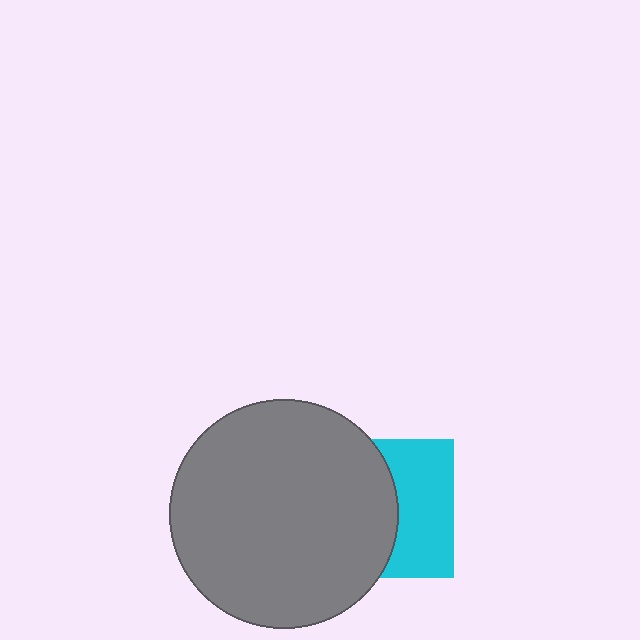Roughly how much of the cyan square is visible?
A small part of it is visible (roughly 45%).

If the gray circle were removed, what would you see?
You would see the complete cyan square.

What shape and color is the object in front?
The object in front is a gray circle.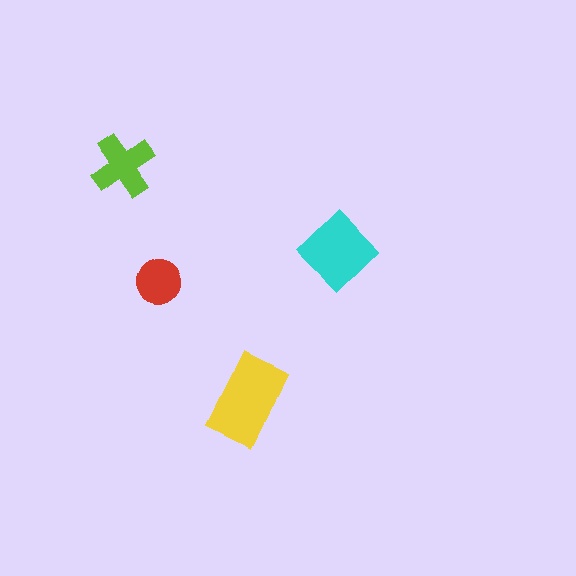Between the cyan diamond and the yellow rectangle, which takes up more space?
The yellow rectangle.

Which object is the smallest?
The red circle.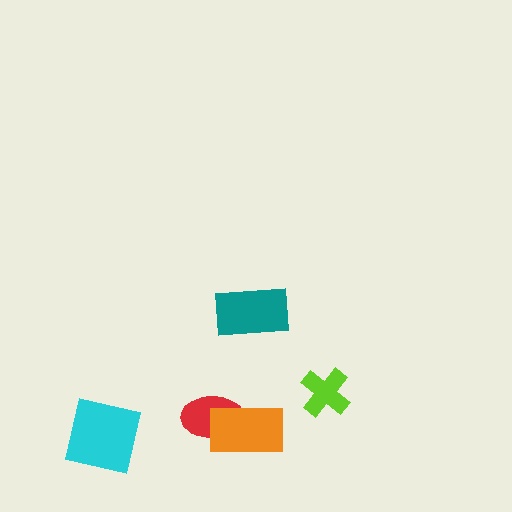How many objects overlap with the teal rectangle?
0 objects overlap with the teal rectangle.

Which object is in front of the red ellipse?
The orange rectangle is in front of the red ellipse.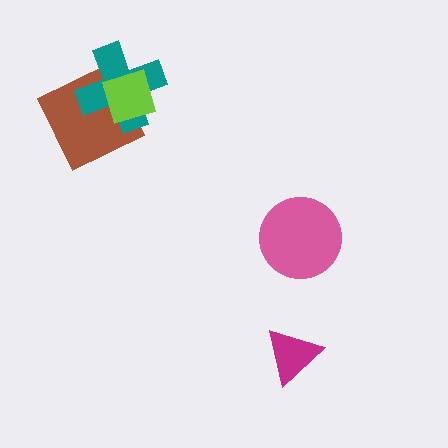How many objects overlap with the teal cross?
2 objects overlap with the teal cross.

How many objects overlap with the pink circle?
0 objects overlap with the pink circle.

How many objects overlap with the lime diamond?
2 objects overlap with the lime diamond.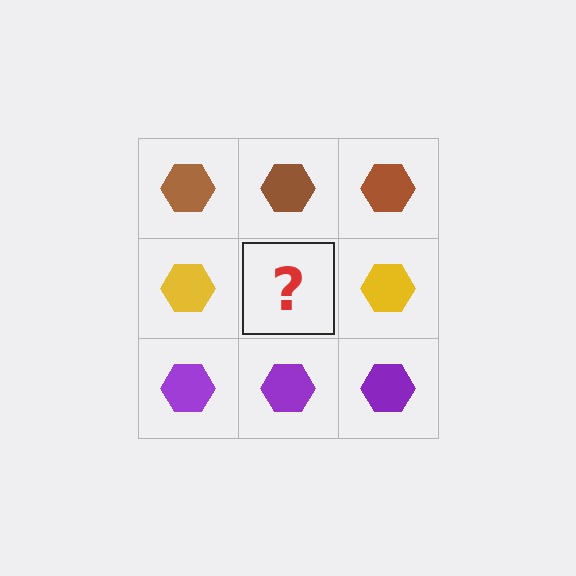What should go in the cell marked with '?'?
The missing cell should contain a yellow hexagon.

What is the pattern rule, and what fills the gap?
The rule is that each row has a consistent color. The gap should be filled with a yellow hexagon.